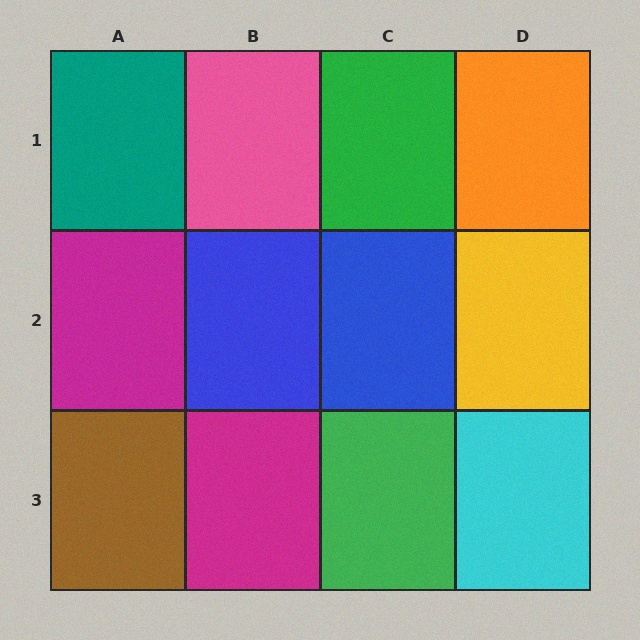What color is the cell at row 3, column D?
Cyan.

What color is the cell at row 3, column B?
Magenta.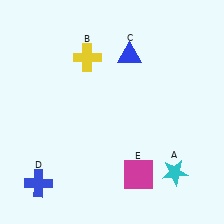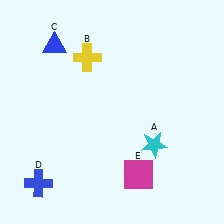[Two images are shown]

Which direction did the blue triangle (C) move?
The blue triangle (C) moved left.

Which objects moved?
The objects that moved are: the cyan star (A), the blue triangle (C).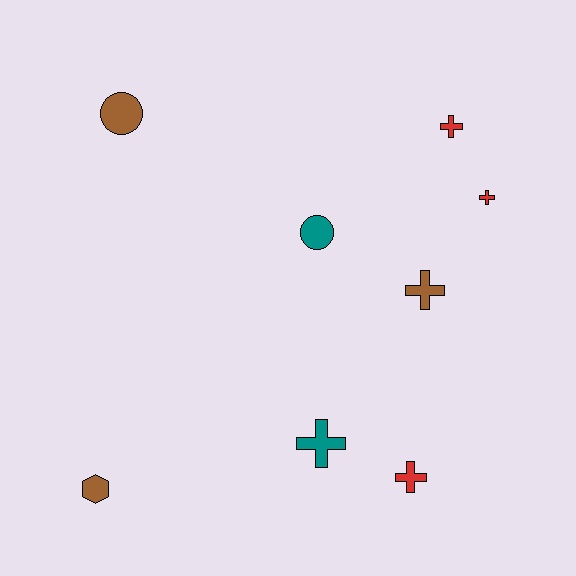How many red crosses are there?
There are 3 red crosses.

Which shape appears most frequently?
Cross, with 5 objects.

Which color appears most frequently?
Red, with 3 objects.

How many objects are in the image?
There are 8 objects.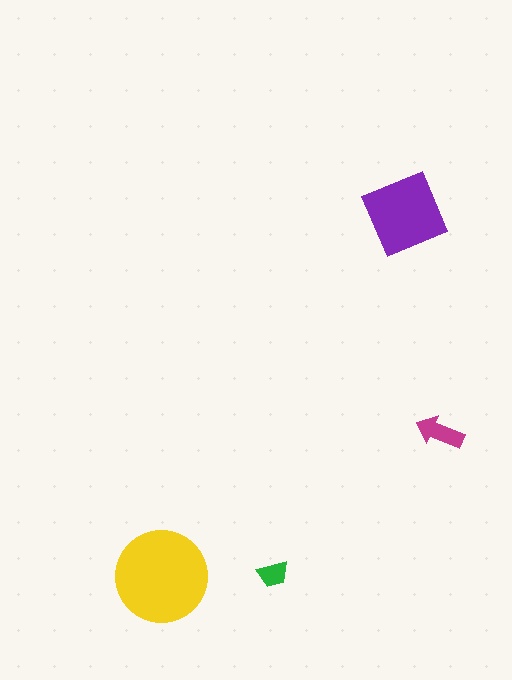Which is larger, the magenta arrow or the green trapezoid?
The magenta arrow.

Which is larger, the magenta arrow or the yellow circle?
The yellow circle.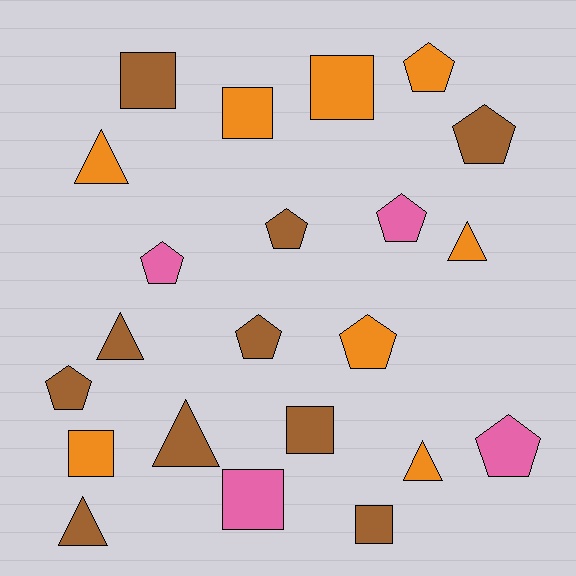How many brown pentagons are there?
There are 4 brown pentagons.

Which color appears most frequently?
Brown, with 10 objects.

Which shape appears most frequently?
Pentagon, with 9 objects.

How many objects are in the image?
There are 22 objects.